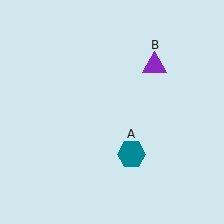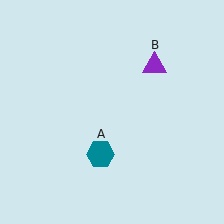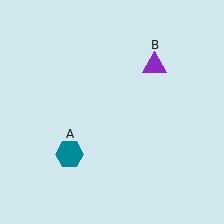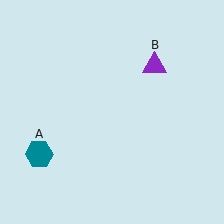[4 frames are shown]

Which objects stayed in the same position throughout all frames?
Purple triangle (object B) remained stationary.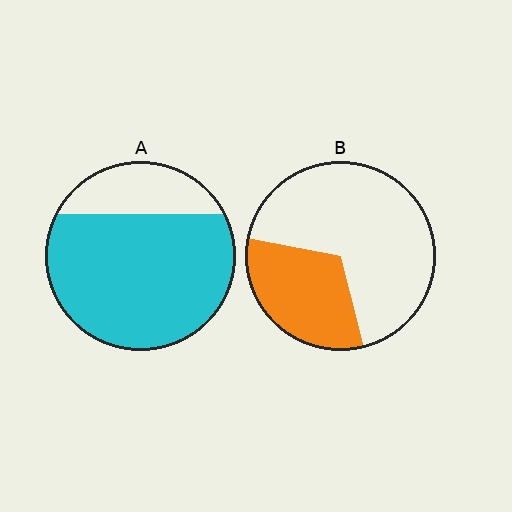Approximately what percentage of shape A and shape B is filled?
A is approximately 75% and B is approximately 30%.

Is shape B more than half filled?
No.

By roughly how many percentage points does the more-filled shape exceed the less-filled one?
By roughly 45 percentage points (A over B).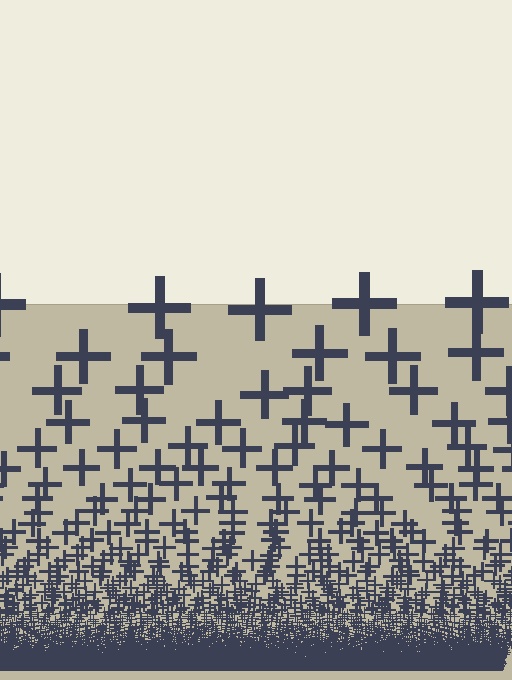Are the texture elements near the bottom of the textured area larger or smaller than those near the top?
Smaller. The gradient is inverted — elements near the bottom are smaller and denser.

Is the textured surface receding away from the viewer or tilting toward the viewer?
The surface appears to tilt toward the viewer. Texture elements get larger and sparser toward the top.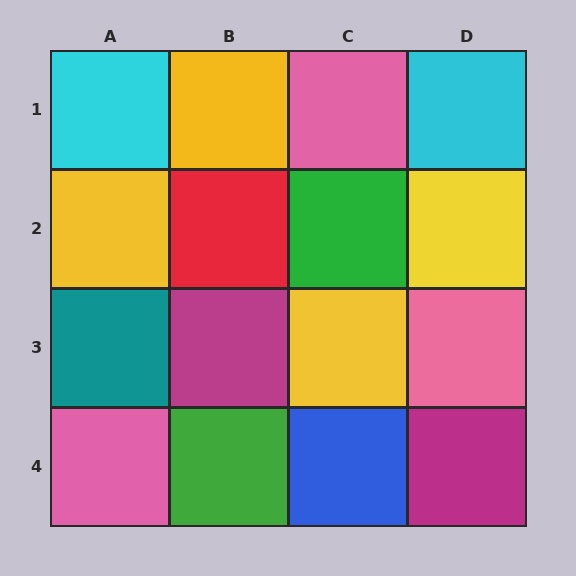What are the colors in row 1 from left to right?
Cyan, yellow, pink, cyan.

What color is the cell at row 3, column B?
Magenta.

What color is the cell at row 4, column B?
Green.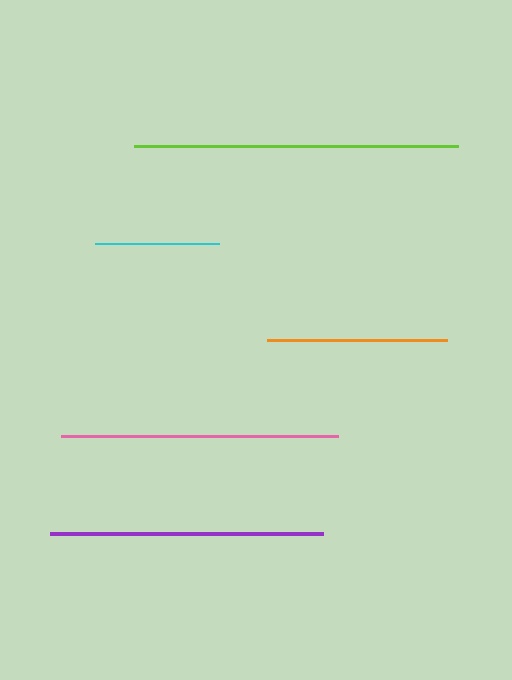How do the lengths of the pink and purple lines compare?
The pink and purple lines are approximately the same length.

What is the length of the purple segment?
The purple segment is approximately 272 pixels long.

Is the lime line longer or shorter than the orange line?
The lime line is longer than the orange line.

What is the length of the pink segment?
The pink segment is approximately 277 pixels long.